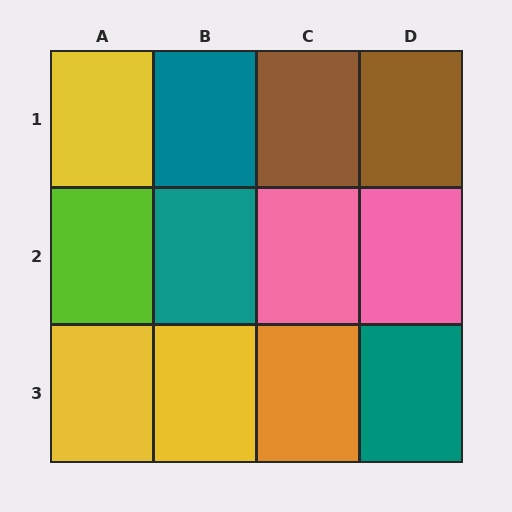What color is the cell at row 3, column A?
Yellow.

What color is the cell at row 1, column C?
Brown.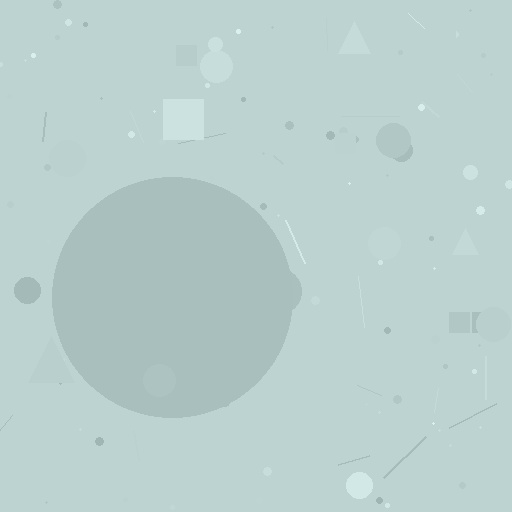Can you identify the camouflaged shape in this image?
The camouflaged shape is a circle.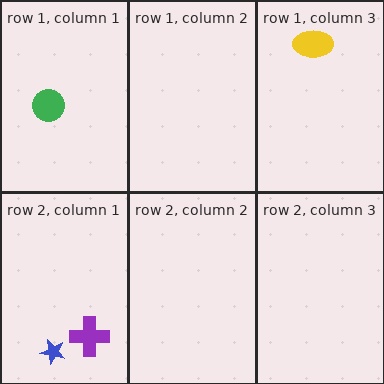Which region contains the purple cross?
The row 2, column 1 region.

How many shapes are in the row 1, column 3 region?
1.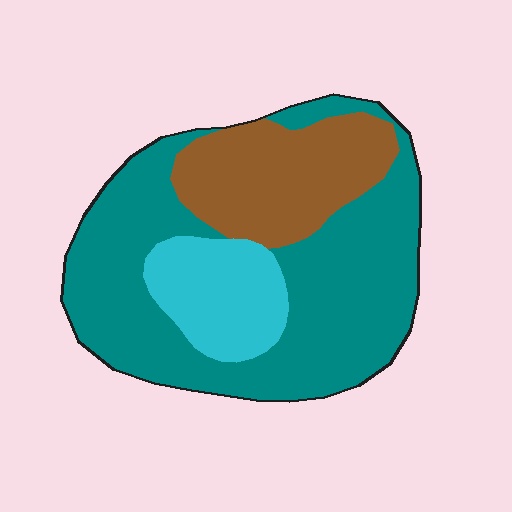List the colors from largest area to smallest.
From largest to smallest: teal, brown, cyan.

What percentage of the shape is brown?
Brown takes up about one quarter (1/4) of the shape.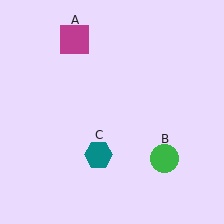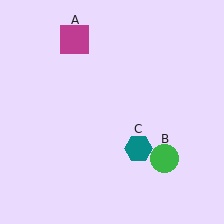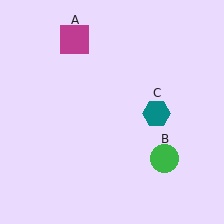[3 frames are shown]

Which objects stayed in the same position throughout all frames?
Magenta square (object A) and green circle (object B) remained stationary.